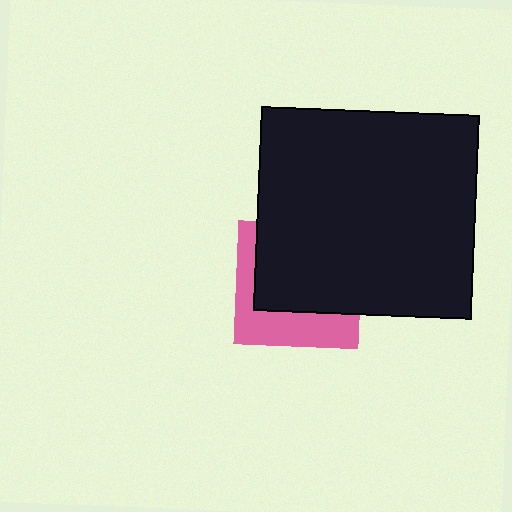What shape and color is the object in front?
The object in front is a black rectangle.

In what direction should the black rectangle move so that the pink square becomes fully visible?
The black rectangle should move up. That is the shortest direction to clear the overlap and leave the pink square fully visible.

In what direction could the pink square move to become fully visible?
The pink square could move down. That would shift it out from behind the black rectangle entirely.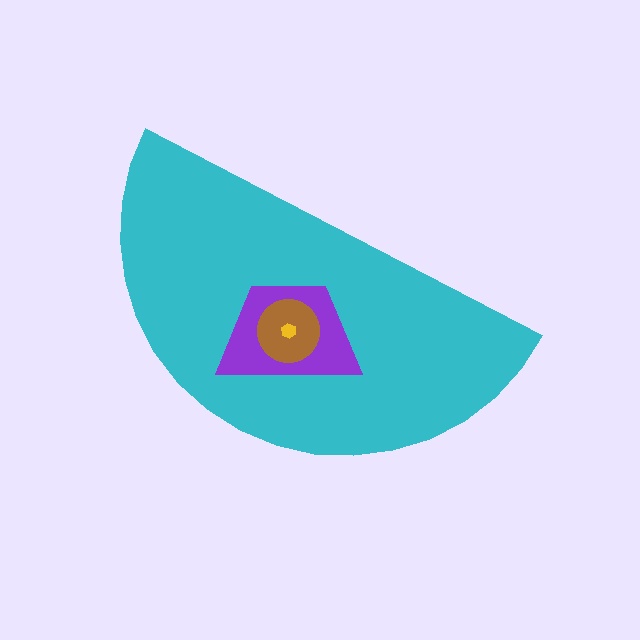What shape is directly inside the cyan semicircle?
The purple trapezoid.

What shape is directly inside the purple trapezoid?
The brown circle.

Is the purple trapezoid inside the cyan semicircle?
Yes.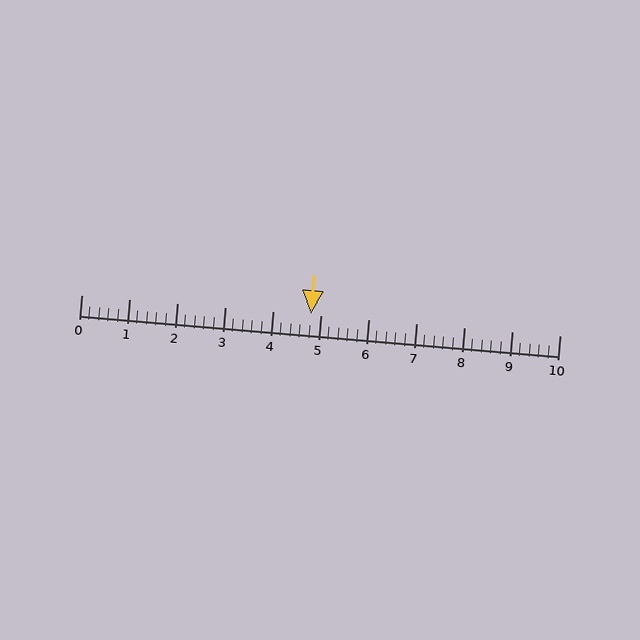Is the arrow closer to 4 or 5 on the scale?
The arrow is closer to 5.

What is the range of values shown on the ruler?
The ruler shows values from 0 to 10.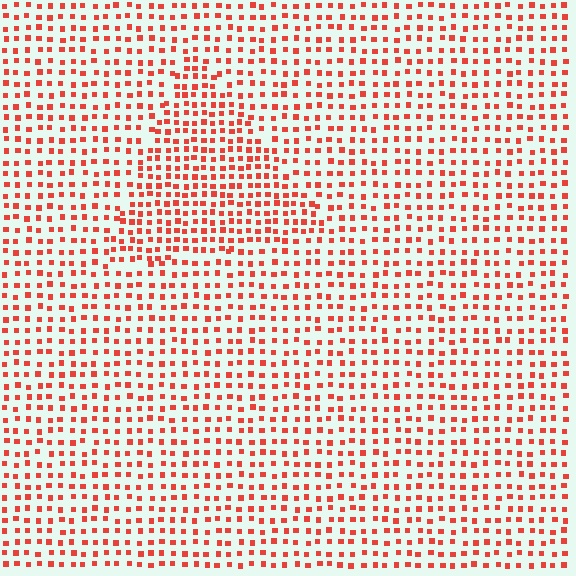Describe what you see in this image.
The image contains small red elements arranged at two different densities. A triangle-shaped region is visible where the elements are more densely packed than the surrounding area.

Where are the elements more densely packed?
The elements are more densely packed inside the triangle boundary.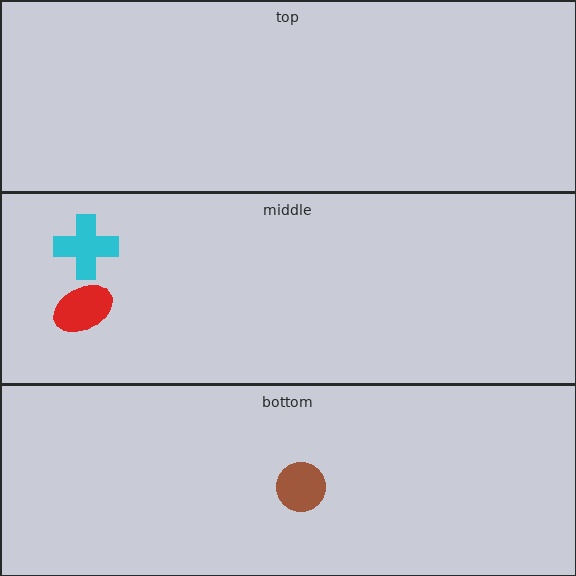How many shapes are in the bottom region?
1.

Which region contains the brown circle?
The bottom region.